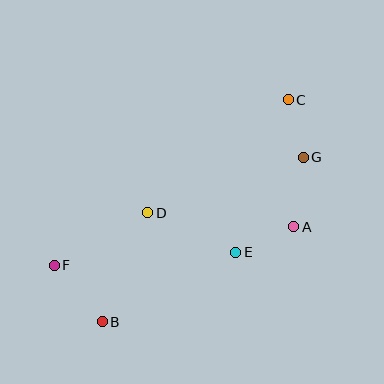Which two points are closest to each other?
Points C and G are closest to each other.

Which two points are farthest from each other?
Points B and C are farthest from each other.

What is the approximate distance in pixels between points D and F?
The distance between D and F is approximately 108 pixels.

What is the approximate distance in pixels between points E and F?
The distance between E and F is approximately 182 pixels.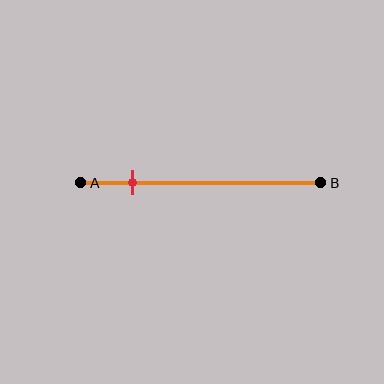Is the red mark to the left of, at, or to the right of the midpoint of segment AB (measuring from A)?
The red mark is to the left of the midpoint of segment AB.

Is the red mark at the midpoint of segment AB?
No, the mark is at about 20% from A, not at the 50% midpoint.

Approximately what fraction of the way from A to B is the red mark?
The red mark is approximately 20% of the way from A to B.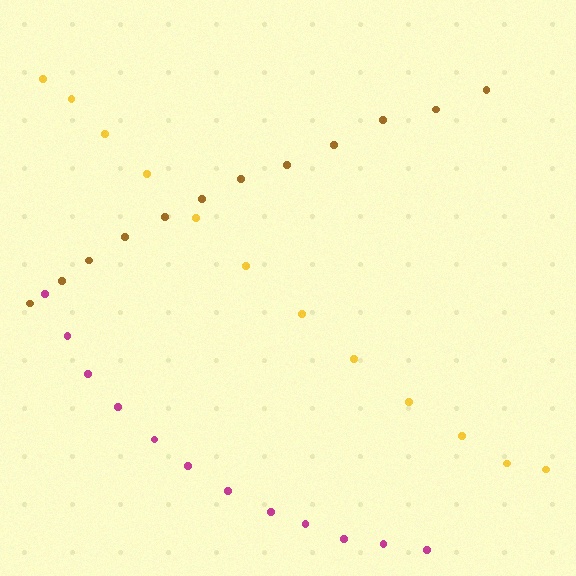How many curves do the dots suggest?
There are 3 distinct paths.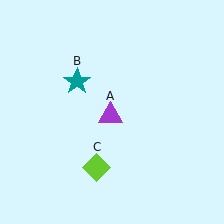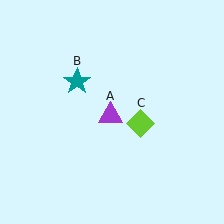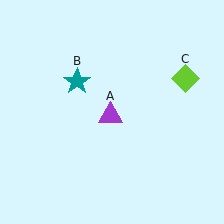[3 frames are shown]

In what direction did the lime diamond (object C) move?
The lime diamond (object C) moved up and to the right.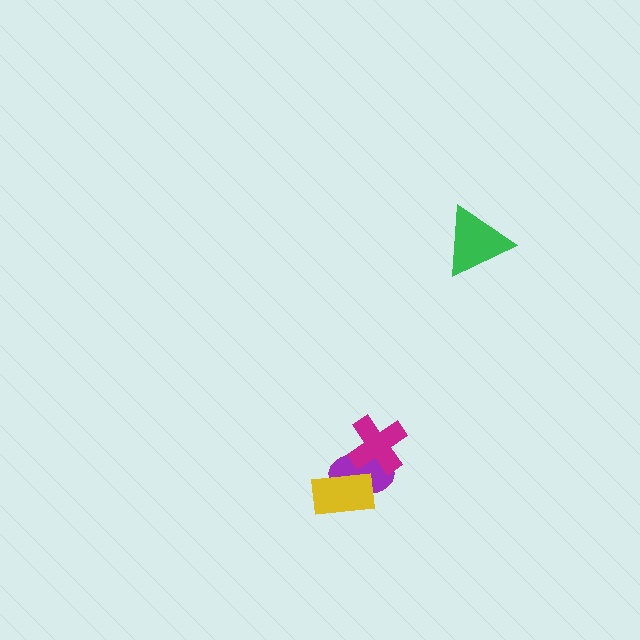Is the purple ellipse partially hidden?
Yes, it is partially covered by another shape.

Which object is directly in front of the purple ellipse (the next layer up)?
The yellow rectangle is directly in front of the purple ellipse.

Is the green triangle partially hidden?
No, no other shape covers it.